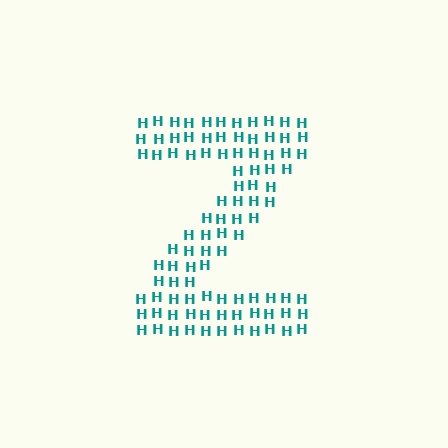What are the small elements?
The small elements are letter H's.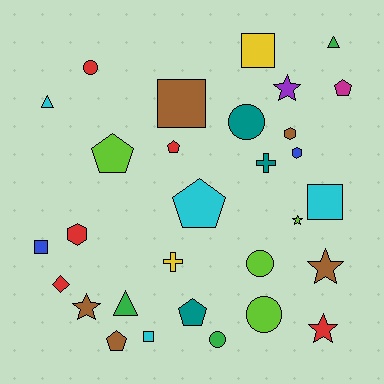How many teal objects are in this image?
There are 3 teal objects.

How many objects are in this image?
There are 30 objects.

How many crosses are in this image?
There are 2 crosses.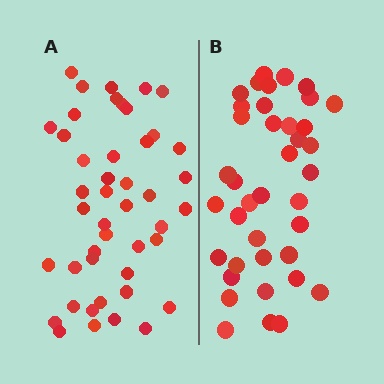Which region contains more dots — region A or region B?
Region A (the left region) has more dots.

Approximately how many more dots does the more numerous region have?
Region A has about 6 more dots than region B.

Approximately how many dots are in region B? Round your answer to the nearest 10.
About 40 dots. (The exact count is 39, which rounds to 40.)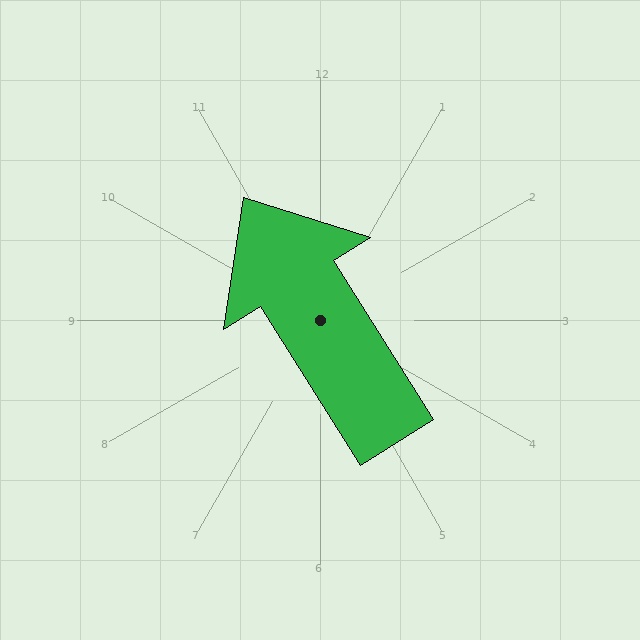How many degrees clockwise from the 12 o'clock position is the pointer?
Approximately 328 degrees.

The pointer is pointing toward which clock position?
Roughly 11 o'clock.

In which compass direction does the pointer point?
Northwest.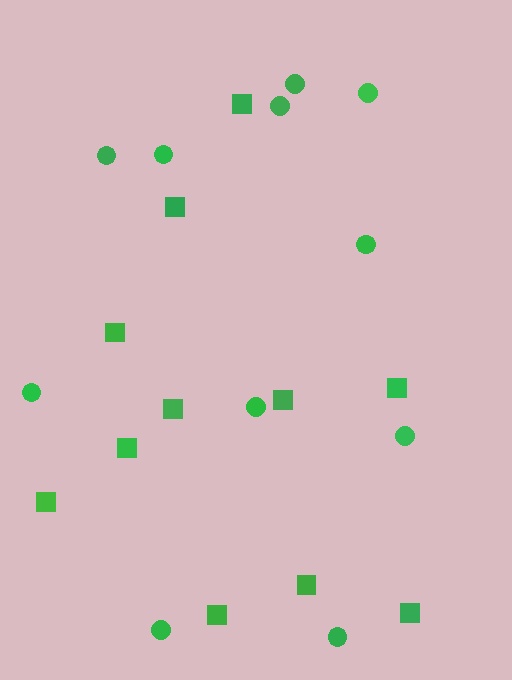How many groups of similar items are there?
There are 2 groups: one group of circles (11) and one group of squares (11).